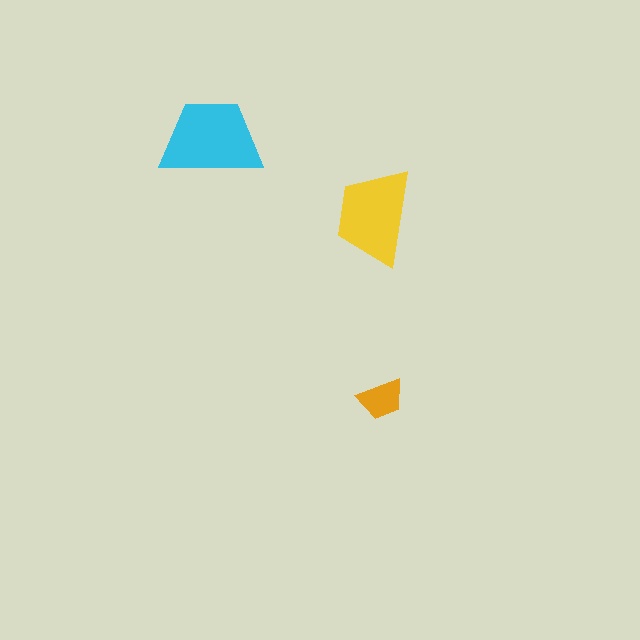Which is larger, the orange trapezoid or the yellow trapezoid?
The yellow one.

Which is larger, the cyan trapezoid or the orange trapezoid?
The cyan one.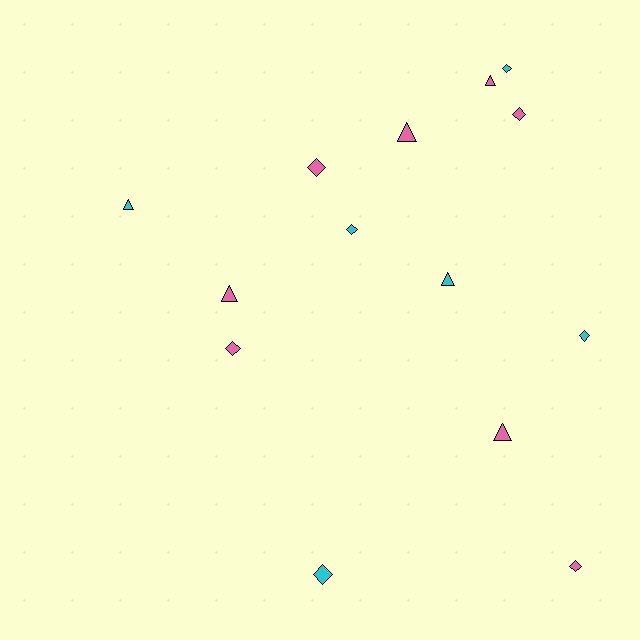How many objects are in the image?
There are 14 objects.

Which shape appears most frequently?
Diamond, with 8 objects.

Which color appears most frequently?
Pink, with 8 objects.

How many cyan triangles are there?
There are 2 cyan triangles.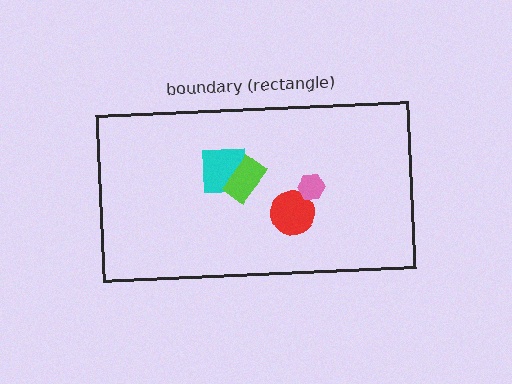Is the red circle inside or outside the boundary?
Inside.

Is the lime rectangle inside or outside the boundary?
Inside.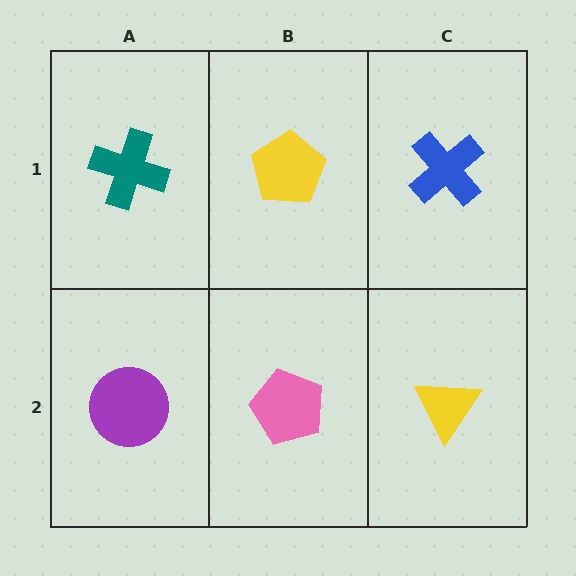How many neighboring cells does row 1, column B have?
3.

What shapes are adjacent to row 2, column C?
A blue cross (row 1, column C), a pink pentagon (row 2, column B).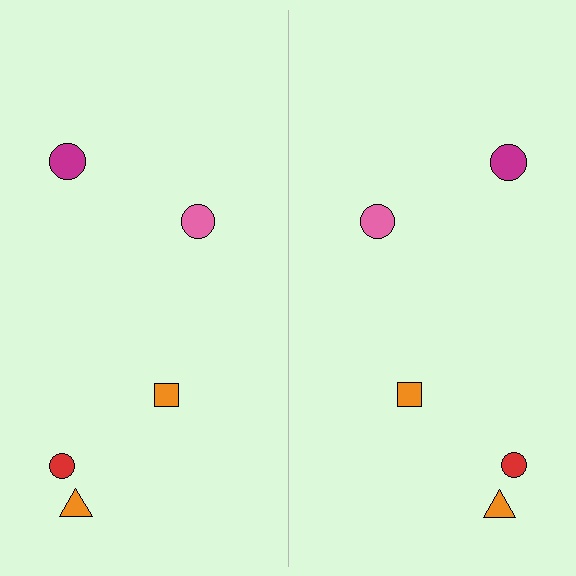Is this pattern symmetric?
Yes, this pattern has bilateral (reflection) symmetry.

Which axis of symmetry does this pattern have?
The pattern has a vertical axis of symmetry running through the center of the image.